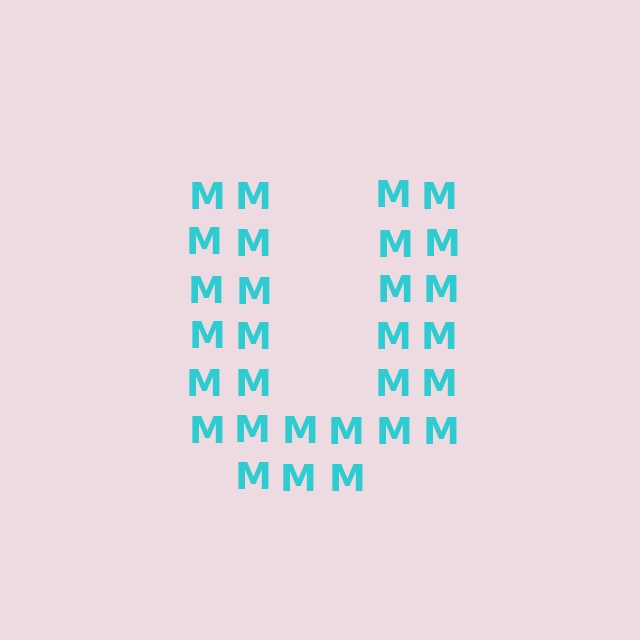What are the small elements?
The small elements are letter M's.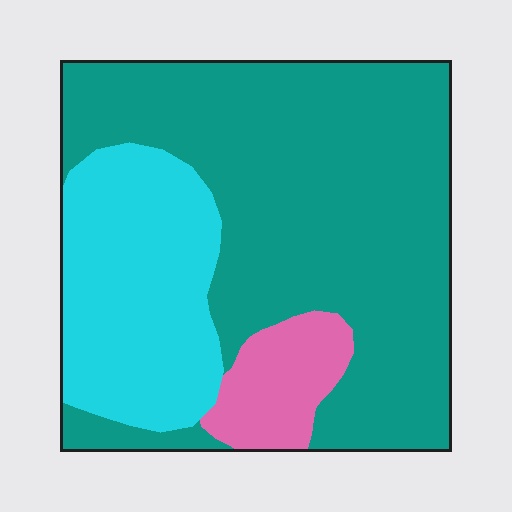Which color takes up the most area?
Teal, at roughly 65%.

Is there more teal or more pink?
Teal.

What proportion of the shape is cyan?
Cyan takes up between a quarter and a half of the shape.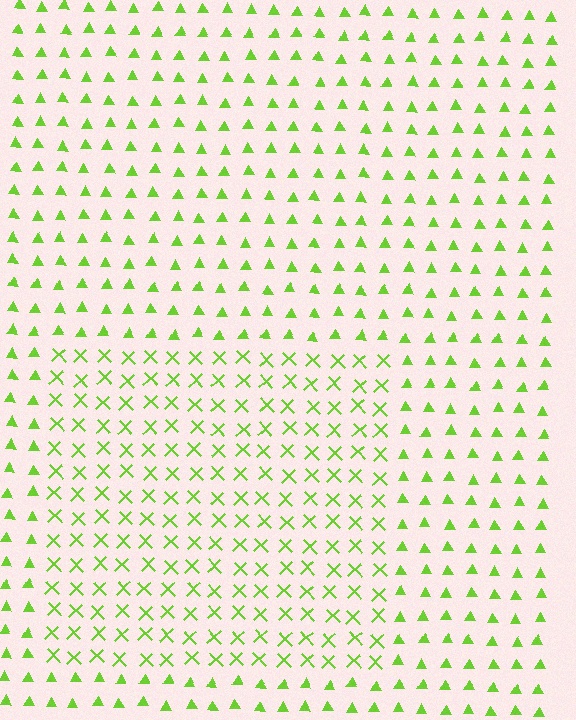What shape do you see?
I see a rectangle.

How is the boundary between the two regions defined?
The boundary is defined by a change in element shape: X marks inside vs. triangles outside. All elements share the same color and spacing.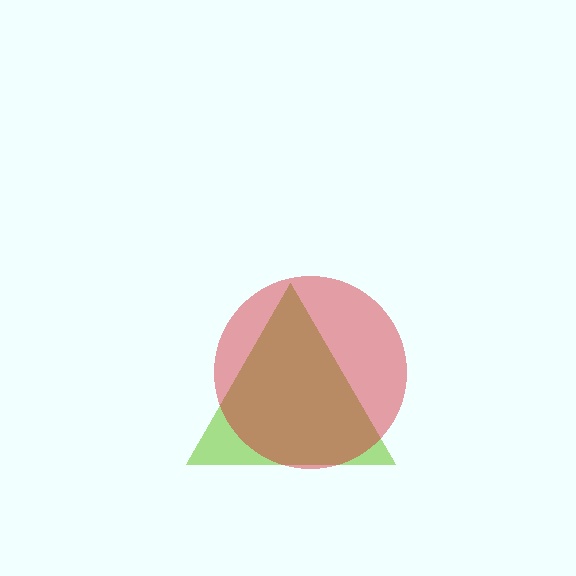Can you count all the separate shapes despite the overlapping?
Yes, there are 2 separate shapes.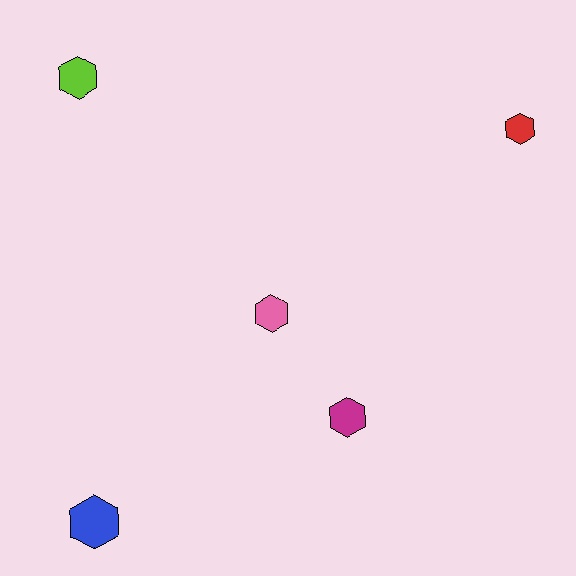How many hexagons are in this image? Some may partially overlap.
There are 5 hexagons.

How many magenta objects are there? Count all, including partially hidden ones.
There is 1 magenta object.